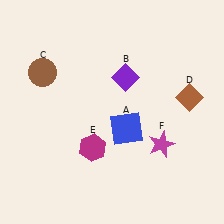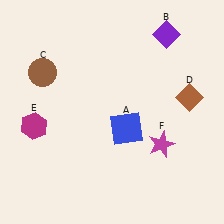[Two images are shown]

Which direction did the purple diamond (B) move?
The purple diamond (B) moved up.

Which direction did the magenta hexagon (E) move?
The magenta hexagon (E) moved left.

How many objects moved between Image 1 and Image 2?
2 objects moved between the two images.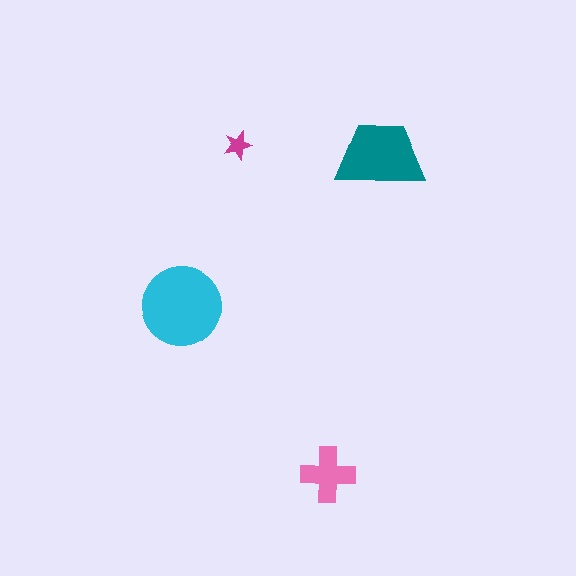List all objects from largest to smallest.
The cyan circle, the teal trapezoid, the pink cross, the magenta star.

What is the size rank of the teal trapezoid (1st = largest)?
2nd.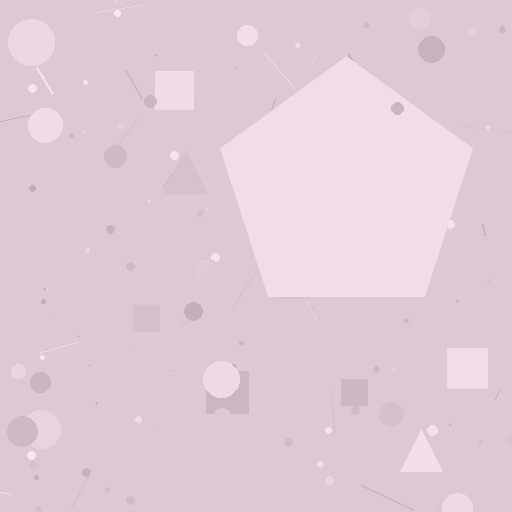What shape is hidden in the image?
A pentagon is hidden in the image.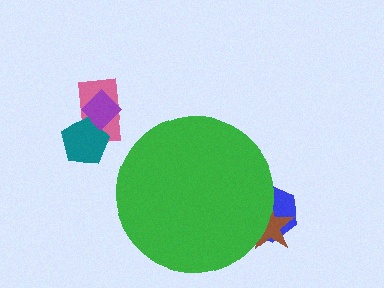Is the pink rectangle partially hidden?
No, the pink rectangle is fully visible.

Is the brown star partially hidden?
Yes, the brown star is partially hidden behind the green circle.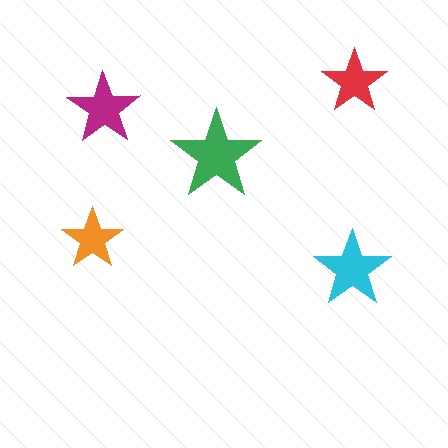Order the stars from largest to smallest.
the green one, the cyan one, the magenta one, the red one, the orange one.